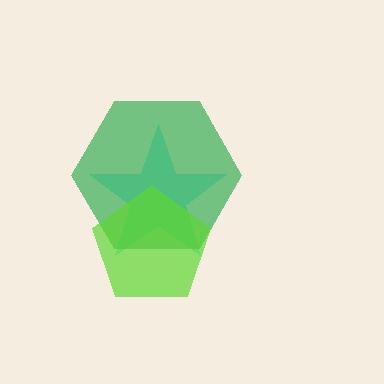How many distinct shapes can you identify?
There are 3 distinct shapes: a cyan star, a green hexagon, a lime pentagon.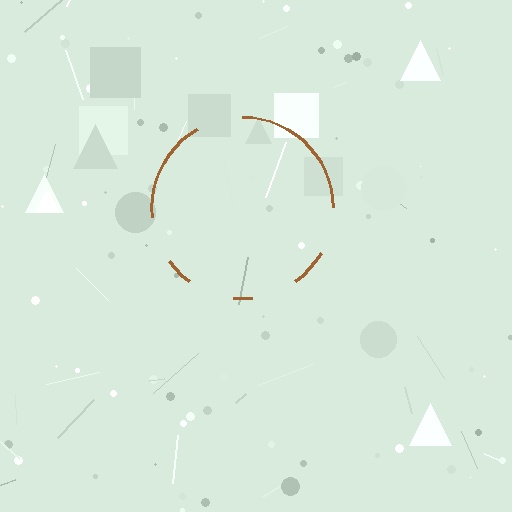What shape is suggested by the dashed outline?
The dashed outline suggests a circle.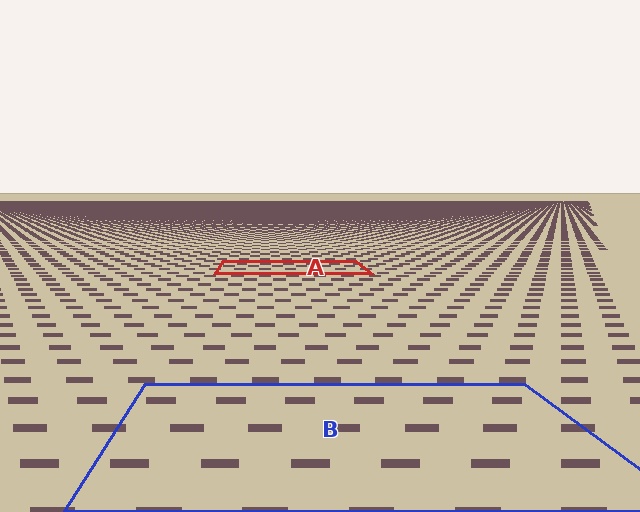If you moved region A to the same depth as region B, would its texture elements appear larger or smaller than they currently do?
They would appear larger. At a closer depth, the same texture elements are projected at a bigger on-screen size.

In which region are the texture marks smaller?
The texture marks are smaller in region A, because it is farther away.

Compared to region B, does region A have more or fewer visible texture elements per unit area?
Region A has more texture elements per unit area — they are packed more densely because it is farther away.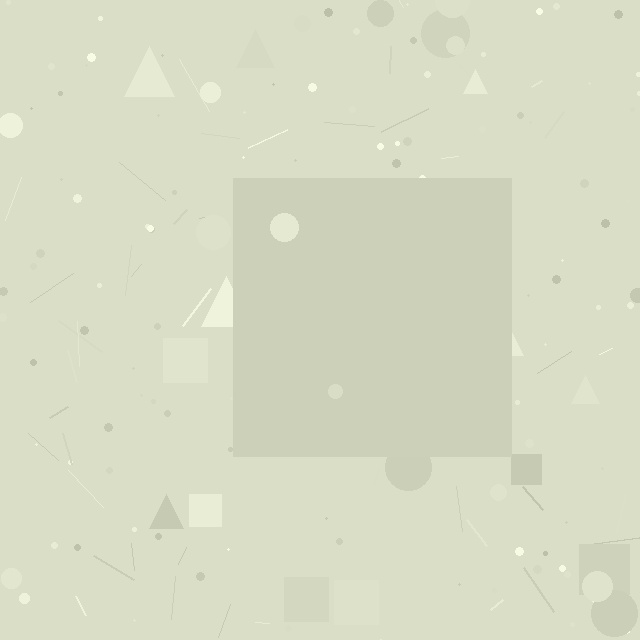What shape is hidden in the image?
A square is hidden in the image.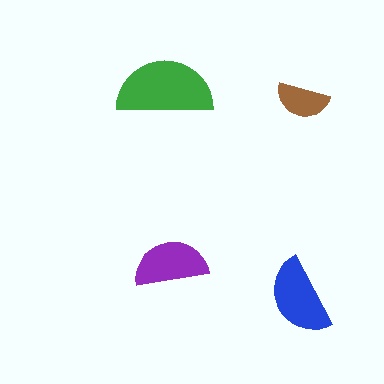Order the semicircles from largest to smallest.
the green one, the blue one, the purple one, the brown one.